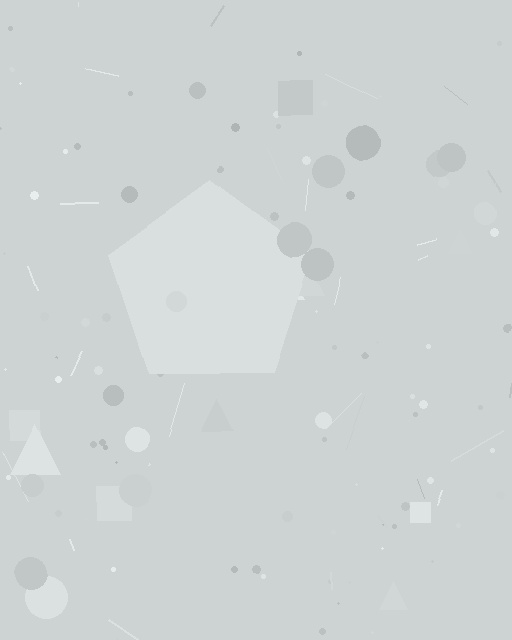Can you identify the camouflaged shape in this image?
The camouflaged shape is a pentagon.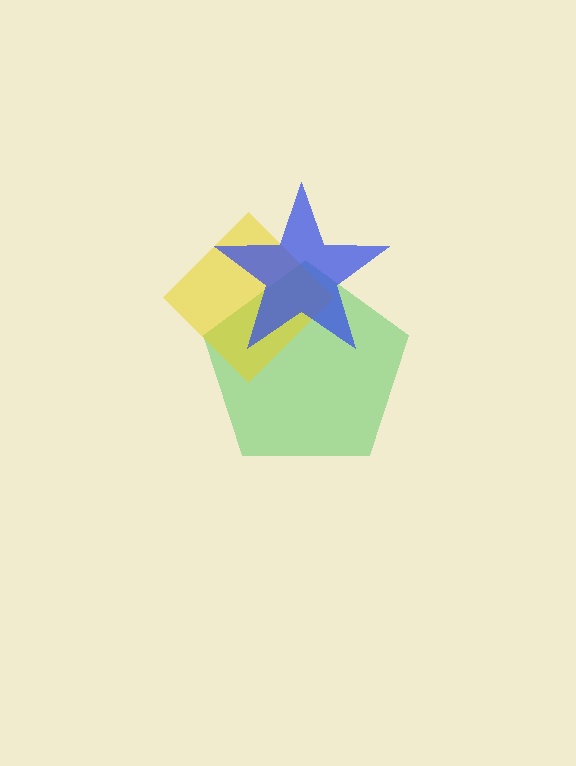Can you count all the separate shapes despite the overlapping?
Yes, there are 3 separate shapes.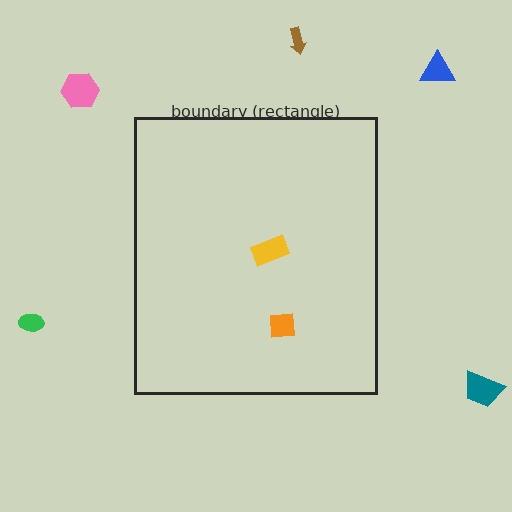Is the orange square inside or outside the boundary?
Inside.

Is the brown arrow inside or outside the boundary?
Outside.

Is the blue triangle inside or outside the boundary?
Outside.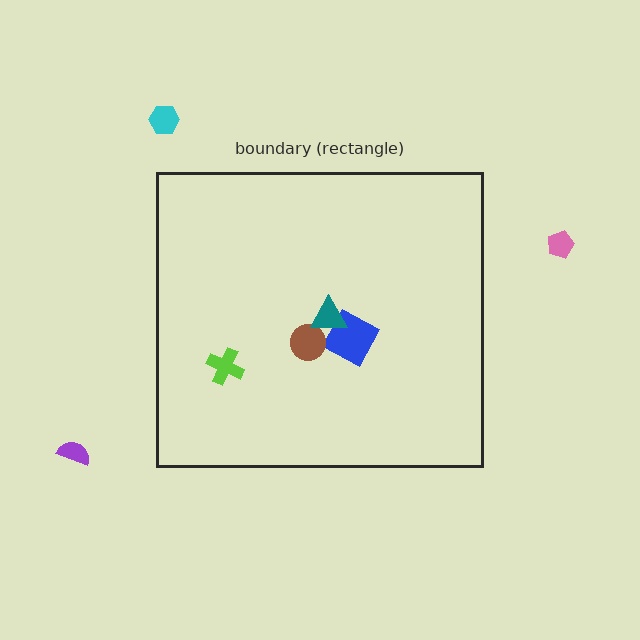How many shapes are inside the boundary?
4 inside, 3 outside.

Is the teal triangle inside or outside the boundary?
Inside.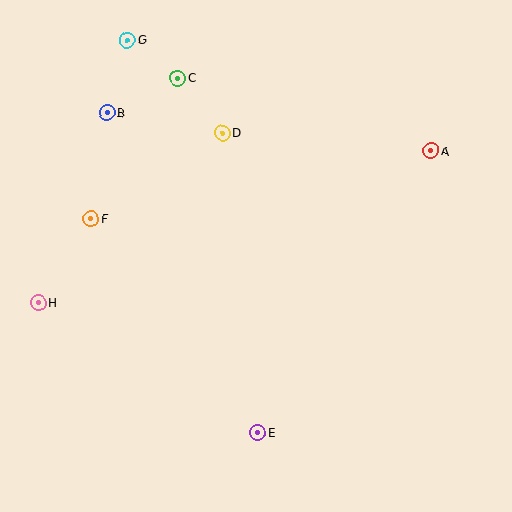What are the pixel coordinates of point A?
Point A is at (431, 151).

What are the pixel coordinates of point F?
Point F is at (91, 219).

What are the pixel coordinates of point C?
Point C is at (178, 78).